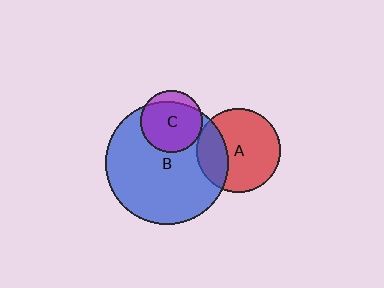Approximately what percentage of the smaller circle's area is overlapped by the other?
Approximately 30%.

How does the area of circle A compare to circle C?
Approximately 1.9 times.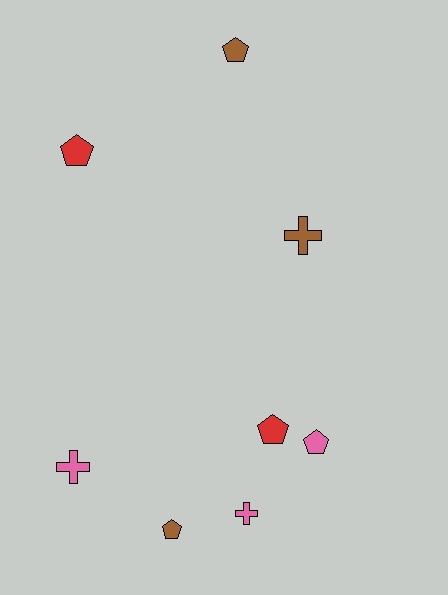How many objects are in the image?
There are 8 objects.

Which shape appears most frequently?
Pentagon, with 5 objects.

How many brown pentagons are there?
There are 2 brown pentagons.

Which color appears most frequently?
Brown, with 3 objects.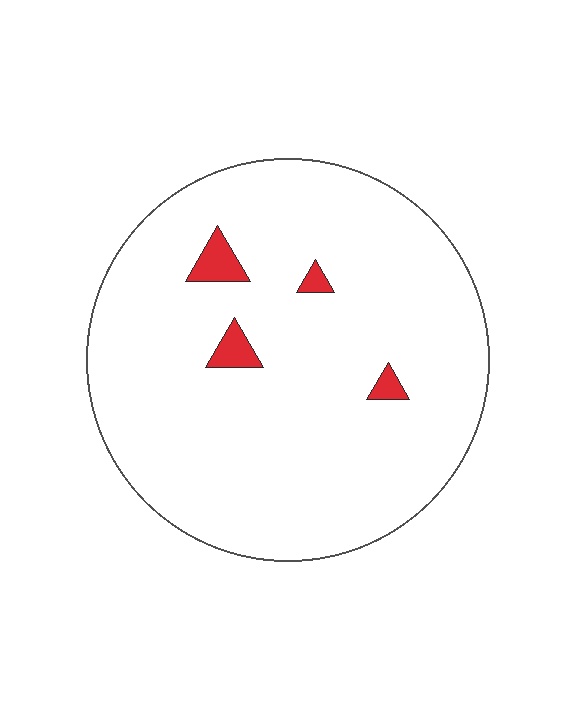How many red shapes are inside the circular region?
4.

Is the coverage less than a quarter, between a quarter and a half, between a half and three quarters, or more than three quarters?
Less than a quarter.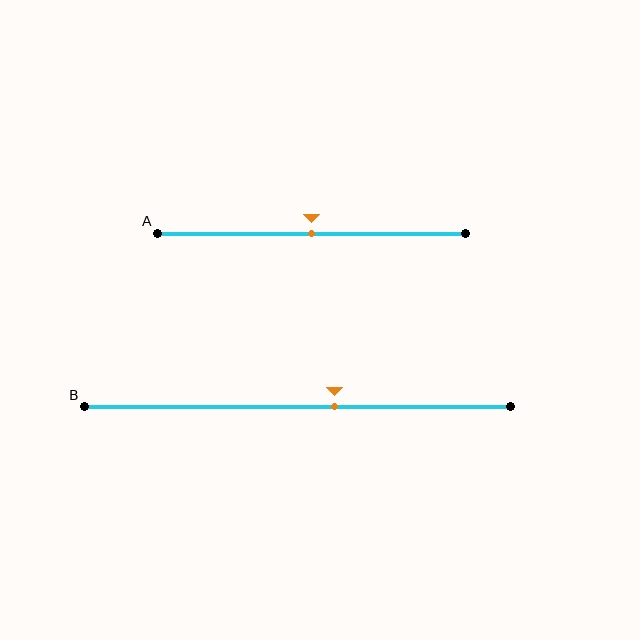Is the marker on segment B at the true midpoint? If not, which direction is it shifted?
No, the marker on segment B is shifted to the right by about 9% of the segment length.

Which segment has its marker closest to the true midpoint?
Segment A has its marker closest to the true midpoint.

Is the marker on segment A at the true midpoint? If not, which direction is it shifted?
Yes, the marker on segment A is at the true midpoint.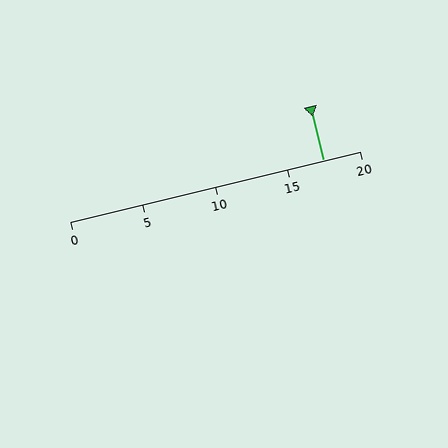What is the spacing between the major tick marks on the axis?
The major ticks are spaced 5 apart.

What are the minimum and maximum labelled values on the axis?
The axis runs from 0 to 20.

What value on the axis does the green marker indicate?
The marker indicates approximately 17.5.